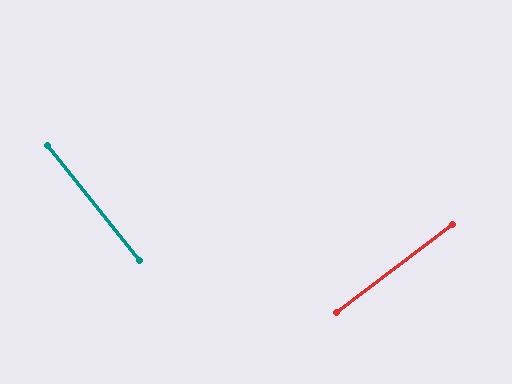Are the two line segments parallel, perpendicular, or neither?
Perpendicular — they meet at approximately 89°.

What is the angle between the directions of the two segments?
Approximately 89 degrees.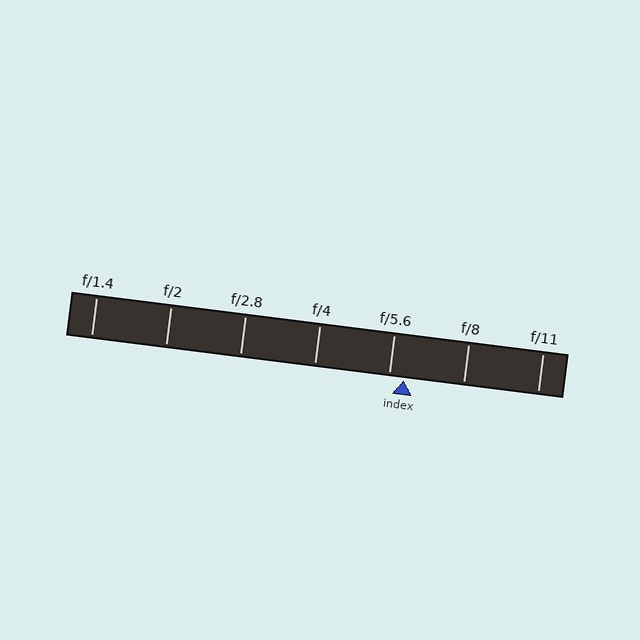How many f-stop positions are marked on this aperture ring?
There are 7 f-stop positions marked.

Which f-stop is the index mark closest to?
The index mark is closest to f/5.6.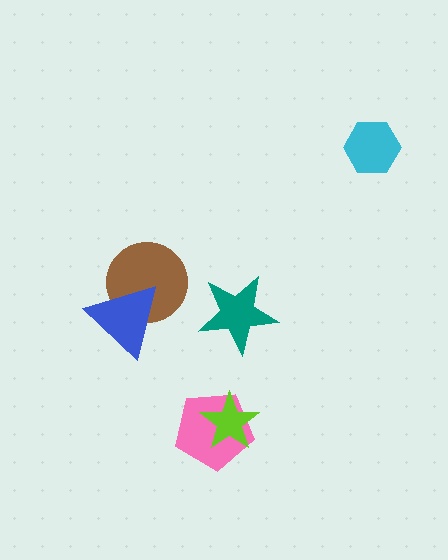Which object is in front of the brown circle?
The blue triangle is in front of the brown circle.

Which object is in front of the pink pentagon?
The lime star is in front of the pink pentagon.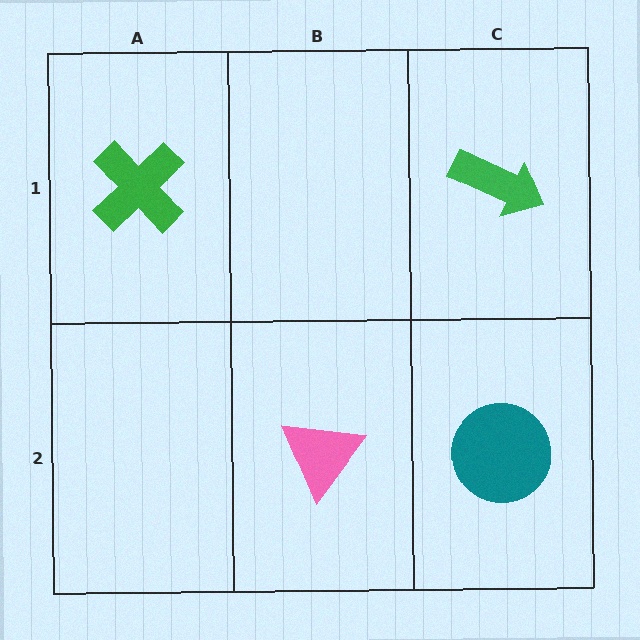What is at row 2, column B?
A pink triangle.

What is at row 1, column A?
A green cross.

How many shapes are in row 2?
2 shapes.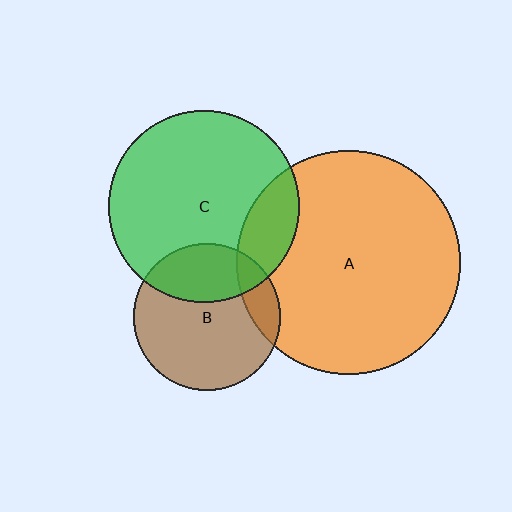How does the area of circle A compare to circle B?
Approximately 2.3 times.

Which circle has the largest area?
Circle A (orange).